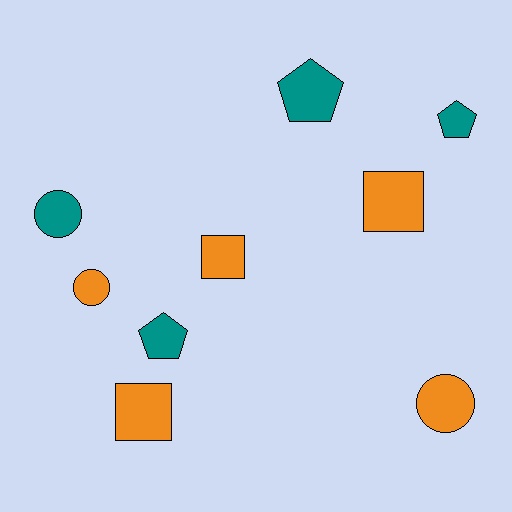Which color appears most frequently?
Orange, with 5 objects.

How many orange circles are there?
There are 2 orange circles.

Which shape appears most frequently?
Square, with 3 objects.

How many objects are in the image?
There are 9 objects.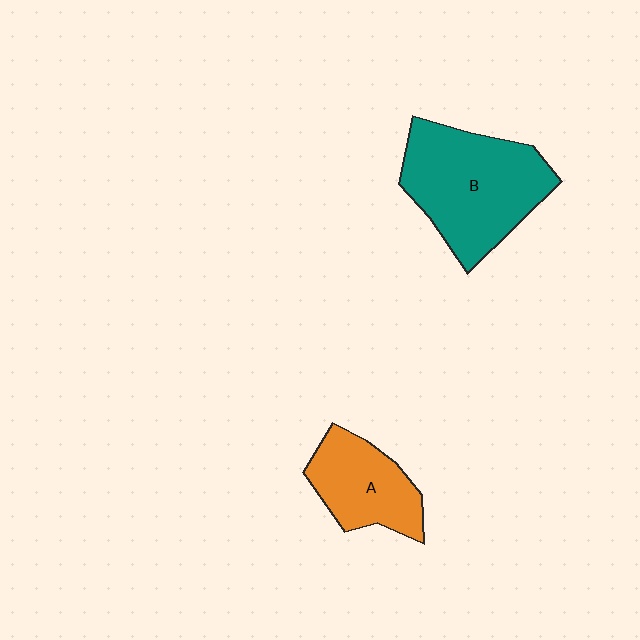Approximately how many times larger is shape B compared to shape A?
Approximately 1.7 times.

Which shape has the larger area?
Shape B (teal).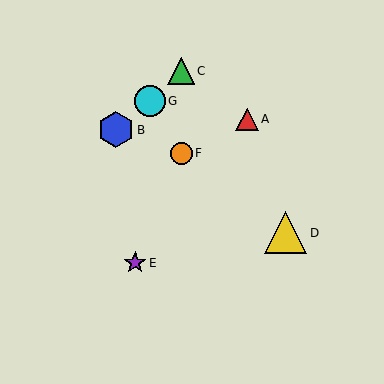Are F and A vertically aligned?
No, F is at x≈181 and A is at x≈247.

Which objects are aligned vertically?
Objects C, F are aligned vertically.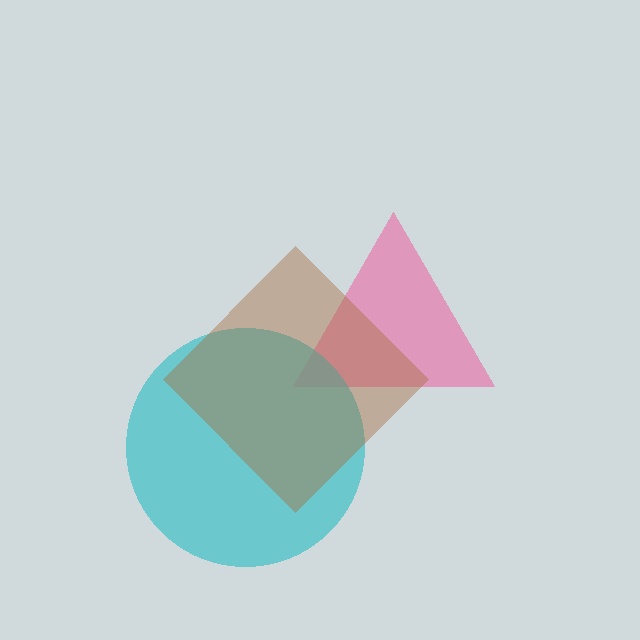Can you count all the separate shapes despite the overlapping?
Yes, there are 3 separate shapes.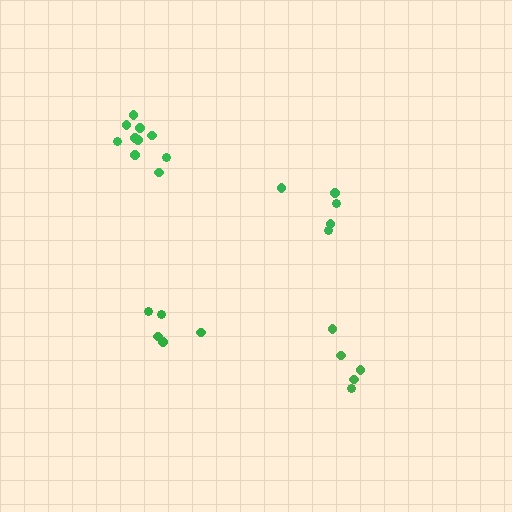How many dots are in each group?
Group 1: 5 dots, Group 2: 5 dots, Group 3: 10 dots, Group 4: 5 dots (25 total).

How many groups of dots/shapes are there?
There are 4 groups.